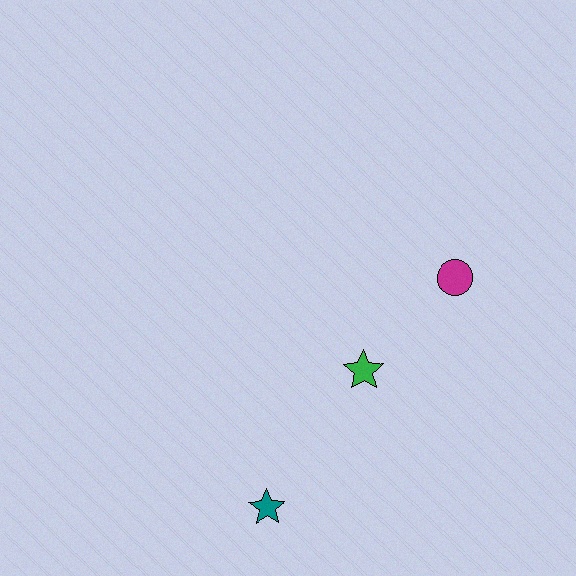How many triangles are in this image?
There are no triangles.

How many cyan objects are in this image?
There are no cyan objects.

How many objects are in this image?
There are 3 objects.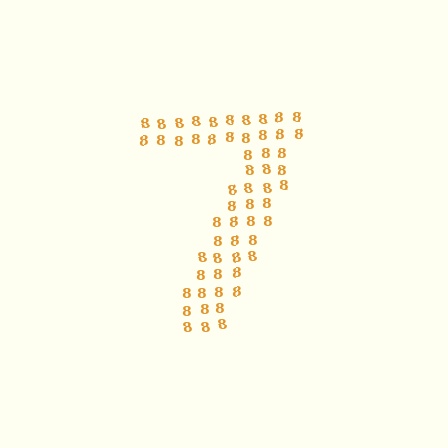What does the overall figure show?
The overall figure shows the digit 7.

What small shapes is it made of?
It is made of small digit 8's.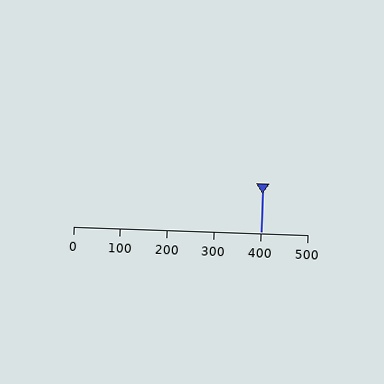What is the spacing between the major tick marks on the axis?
The major ticks are spaced 100 apart.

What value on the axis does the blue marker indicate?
The marker indicates approximately 400.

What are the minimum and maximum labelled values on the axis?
The axis runs from 0 to 500.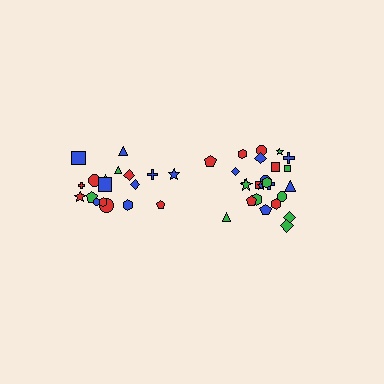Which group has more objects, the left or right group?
The right group.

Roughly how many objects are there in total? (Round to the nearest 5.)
Roughly 45 objects in total.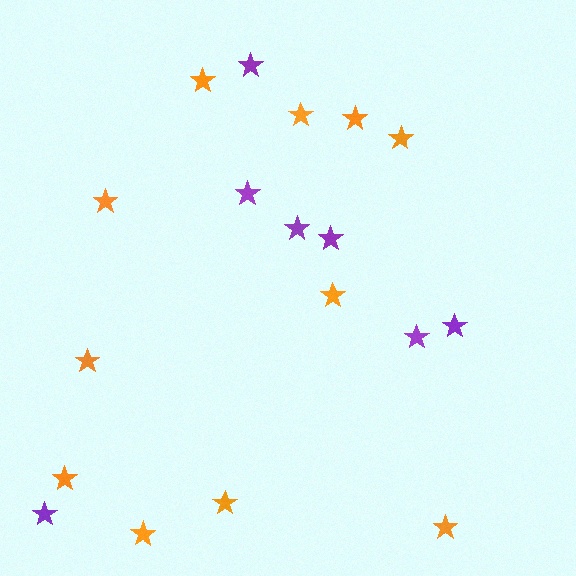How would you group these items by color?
There are 2 groups: one group of purple stars (7) and one group of orange stars (11).